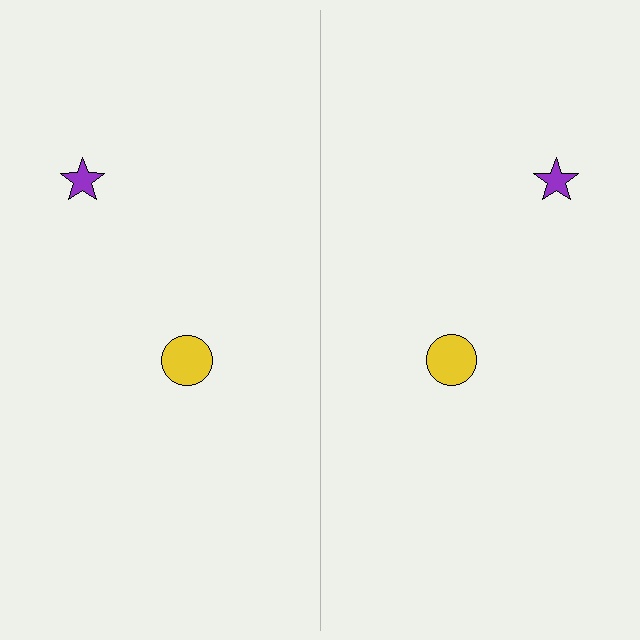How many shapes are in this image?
There are 4 shapes in this image.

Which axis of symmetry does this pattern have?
The pattern has a vertical axis of symmetry running through the center of the image.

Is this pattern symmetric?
Yes, this pattern has bilateral (reflection) symmetry.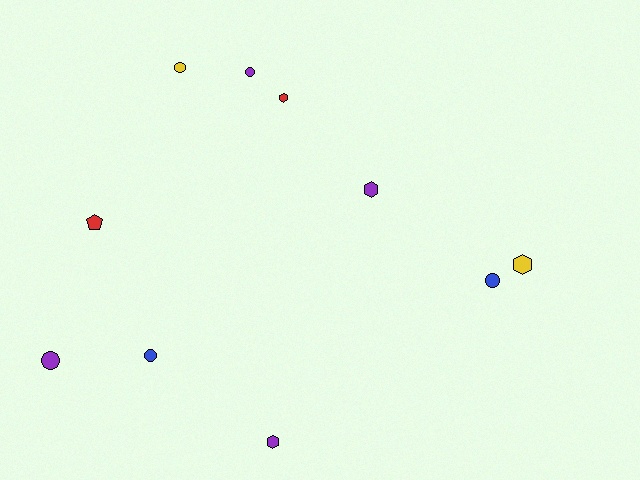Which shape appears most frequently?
Circle, with 5 objects.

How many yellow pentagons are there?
There are no yellow pentagons.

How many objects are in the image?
There are 10 objects.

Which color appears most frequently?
Purple, with 4 objects.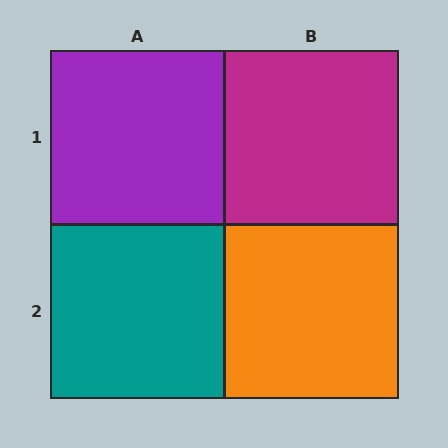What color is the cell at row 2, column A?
Teal.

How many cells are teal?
1 cell is teal.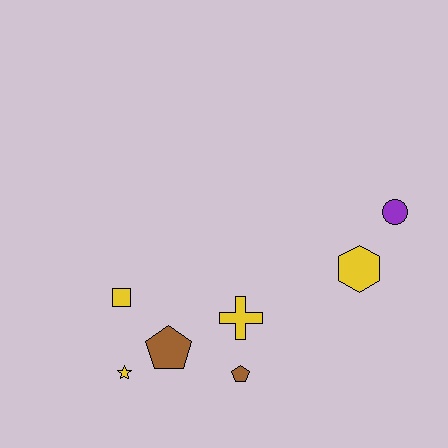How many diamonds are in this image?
There are no diamonds.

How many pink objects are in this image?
There are no pink objects.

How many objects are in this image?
There are 7 objects.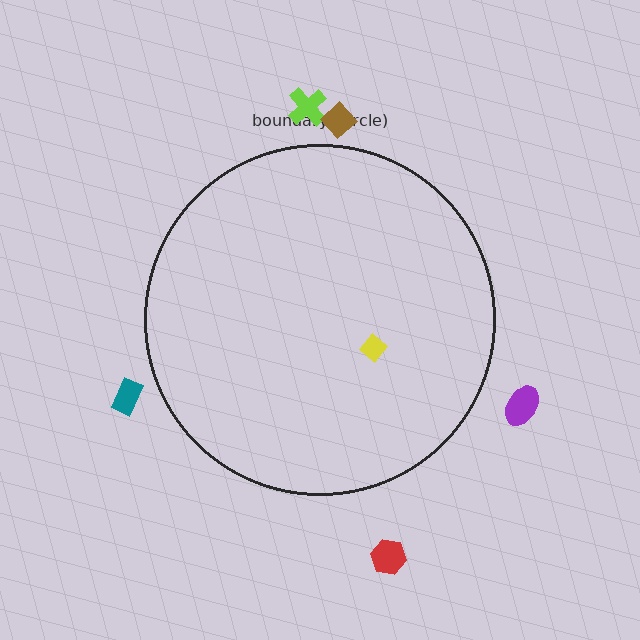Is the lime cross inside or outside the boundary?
Outside.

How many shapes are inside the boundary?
1 inside, 5 outside.